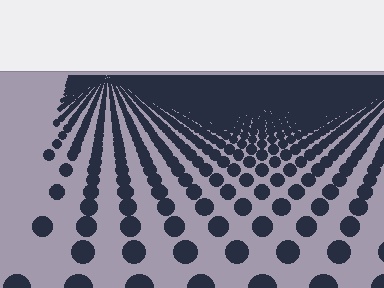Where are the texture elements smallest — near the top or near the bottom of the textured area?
Near the top.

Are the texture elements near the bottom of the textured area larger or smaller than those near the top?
Larger. Near the bottom, elements are closer to the viewer and appear at a bigger on-screen size.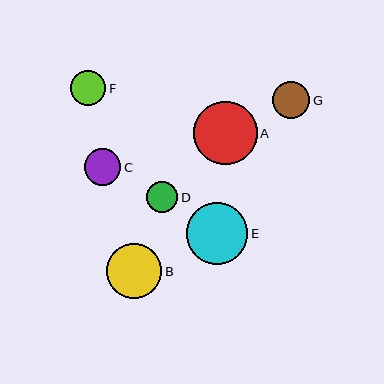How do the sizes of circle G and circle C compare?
Circle G and circle C are approximately the same size.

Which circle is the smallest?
Circle D is the smallest with a size of approximately 31 pixels.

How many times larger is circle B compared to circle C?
Circle B is approximately 1.5 times the size of circle C.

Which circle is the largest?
Circle A is the largest with a size of approximately 63 pixels.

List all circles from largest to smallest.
From largest to smallest: A, E, B, G, C, F, D.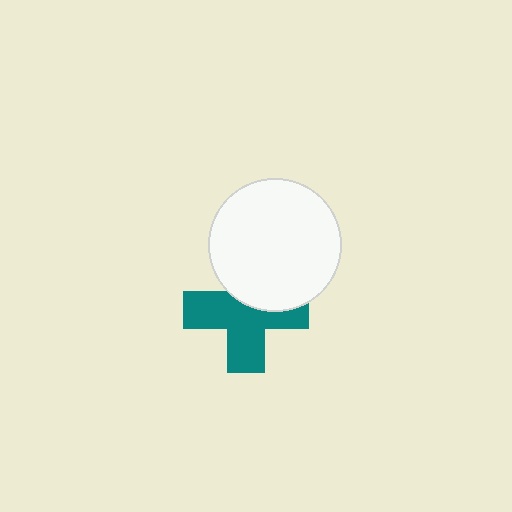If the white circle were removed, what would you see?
You would see the complete teal cross.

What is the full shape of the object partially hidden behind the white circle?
The partially hidden object is a teal cross.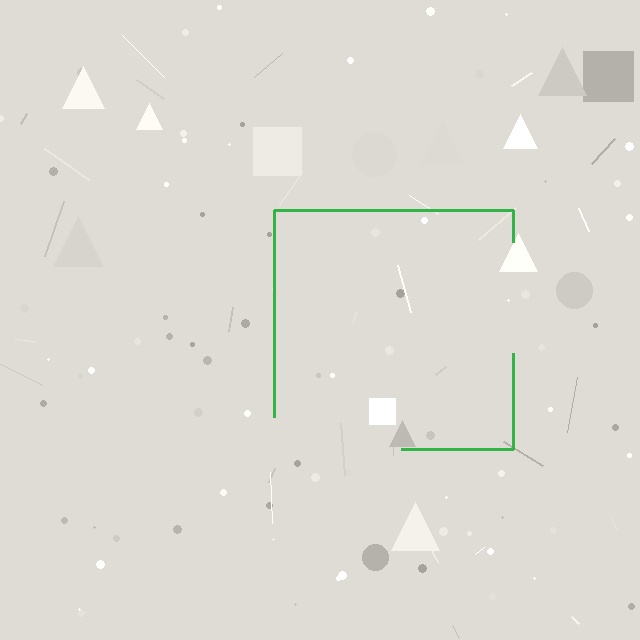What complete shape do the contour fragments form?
The contour fragments form a square.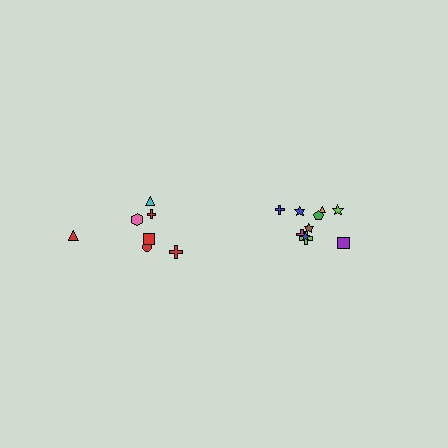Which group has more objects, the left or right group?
The right group.